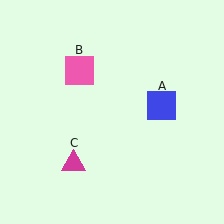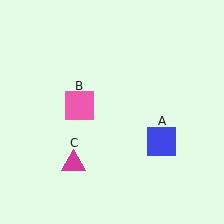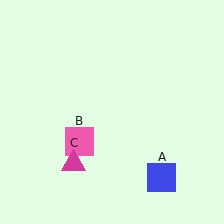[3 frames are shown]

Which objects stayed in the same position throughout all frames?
Magenta triangle (object C) remained stationary.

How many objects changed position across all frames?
2 objects changed position: blue square (object A), pink square (object B).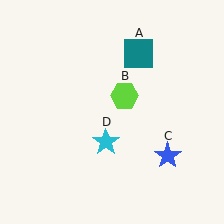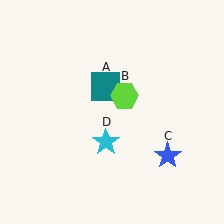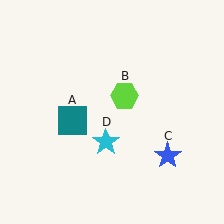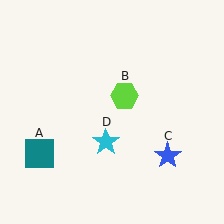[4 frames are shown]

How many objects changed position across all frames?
1 object changed position: teal square (object A).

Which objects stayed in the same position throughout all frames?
Lime hexagon (object B) and blue star (object C) and cyan star (object D) remained stationary.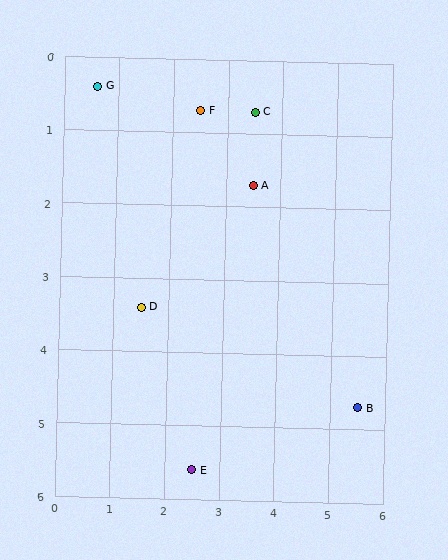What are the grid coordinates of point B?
Point B is at approximately (5.5, 4.7).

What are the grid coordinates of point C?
Point C is at approximately (3.5, 0.7).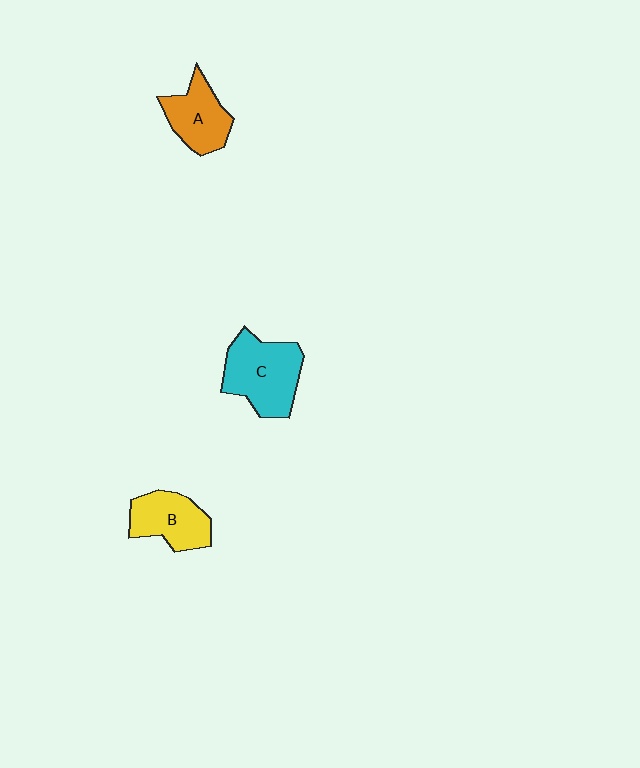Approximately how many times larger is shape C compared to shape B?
Approximately 1.4 times.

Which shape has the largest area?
Shape C (cyan).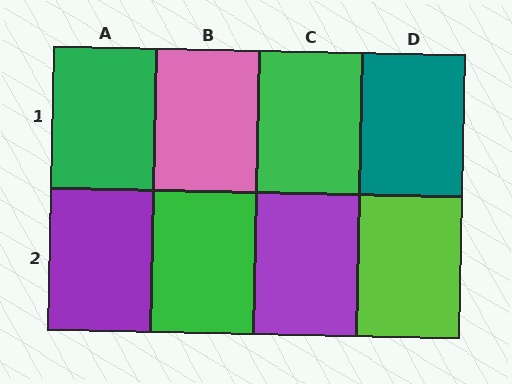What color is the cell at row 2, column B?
Green.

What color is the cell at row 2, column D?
Lime.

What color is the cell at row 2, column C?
Purple.